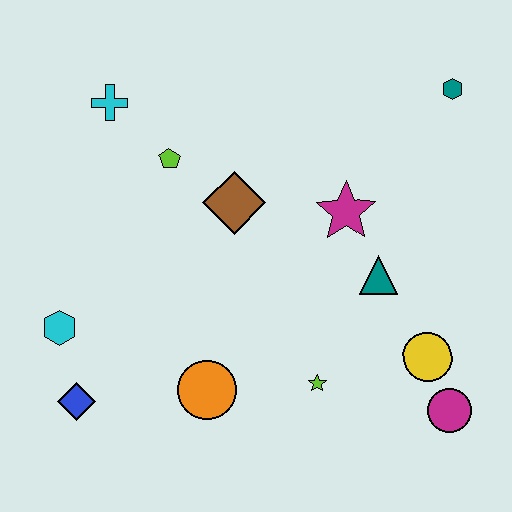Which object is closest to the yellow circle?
The magenta circle is closest to the yellow circle.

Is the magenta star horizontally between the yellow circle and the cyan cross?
Yes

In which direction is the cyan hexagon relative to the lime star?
The cyan hexagon is to the left of the lime star.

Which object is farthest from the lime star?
The cyan cross is farthest from the lime star.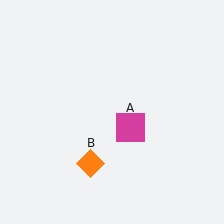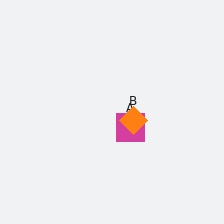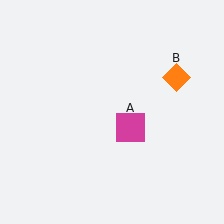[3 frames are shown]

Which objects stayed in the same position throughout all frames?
Magenta square (object A) remained stationary.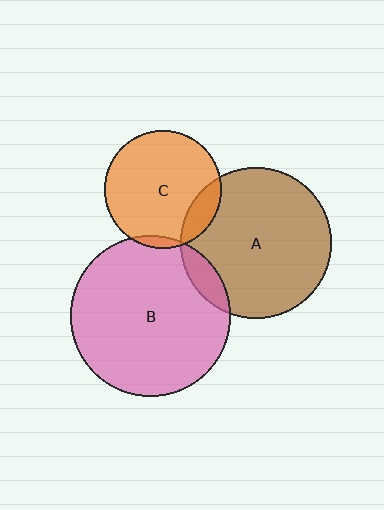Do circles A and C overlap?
Yes.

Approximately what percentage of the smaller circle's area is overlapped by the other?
Approximately 15%.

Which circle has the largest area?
Circle B (pink).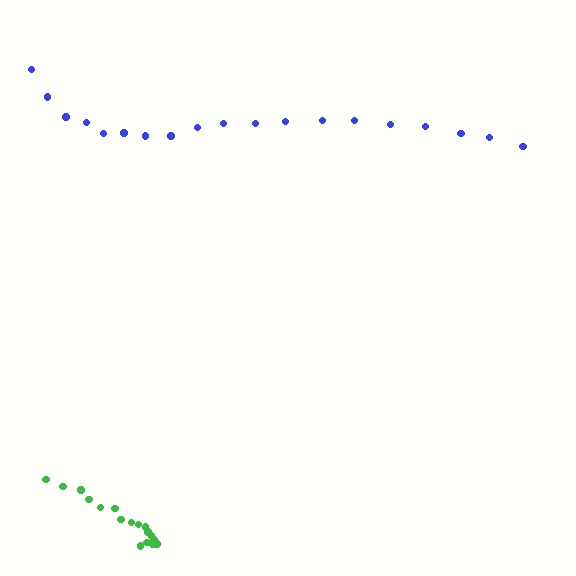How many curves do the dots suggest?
There are 2 distinct paths.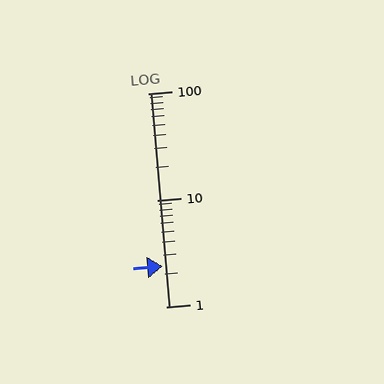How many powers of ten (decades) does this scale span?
The scale spans 2 decades, from 1 to 100.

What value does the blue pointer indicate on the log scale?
The pointer indicates approximately 2.4.